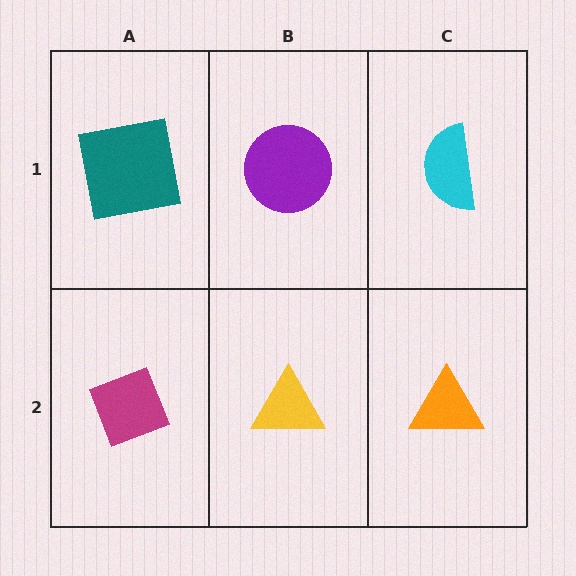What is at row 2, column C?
An orange triangle.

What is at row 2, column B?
A yellow triangle.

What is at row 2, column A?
A magenta diamond.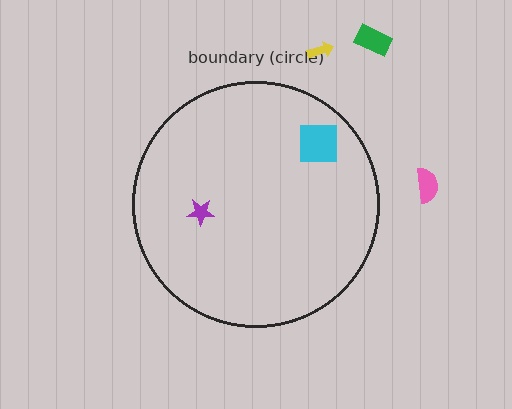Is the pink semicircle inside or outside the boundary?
Outside.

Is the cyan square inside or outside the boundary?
Inside.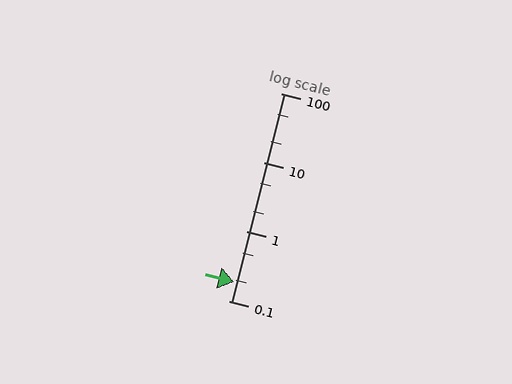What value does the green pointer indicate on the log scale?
The pointer indicates approximately 0.19.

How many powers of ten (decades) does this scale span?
The scale spans 3 decades, from 0.1 to 100.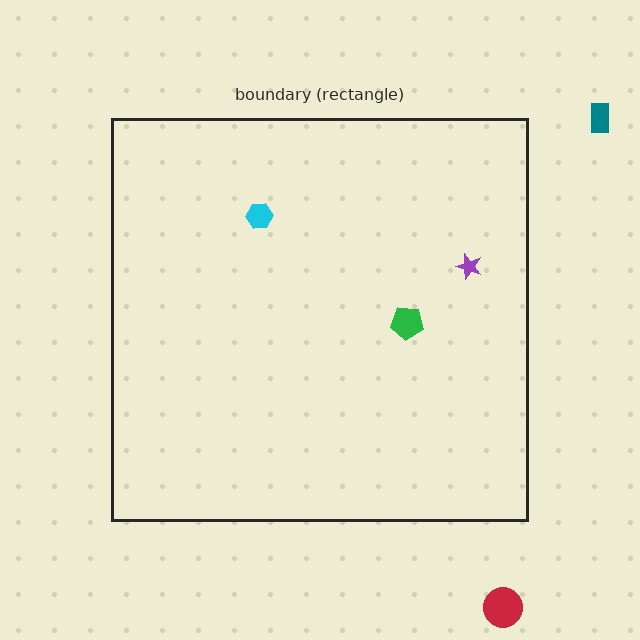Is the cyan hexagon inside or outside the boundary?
Inside.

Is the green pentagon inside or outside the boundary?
Inside.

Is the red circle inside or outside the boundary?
Outside.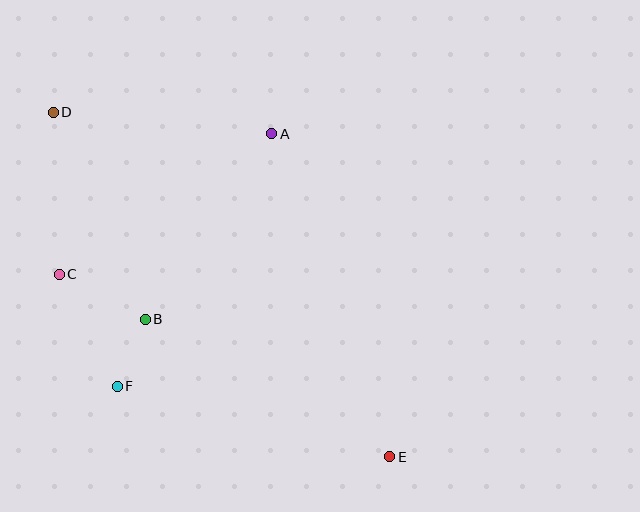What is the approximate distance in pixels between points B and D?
The distance between B and D is approximately 226 pixels.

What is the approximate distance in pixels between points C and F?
The distance between C and F is approximately 126 pixels.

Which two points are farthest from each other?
Points D and E are farthest from each other.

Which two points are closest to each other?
Points B and F are closest to each other.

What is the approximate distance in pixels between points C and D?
The distance between C and D is approximately 162 pixels.